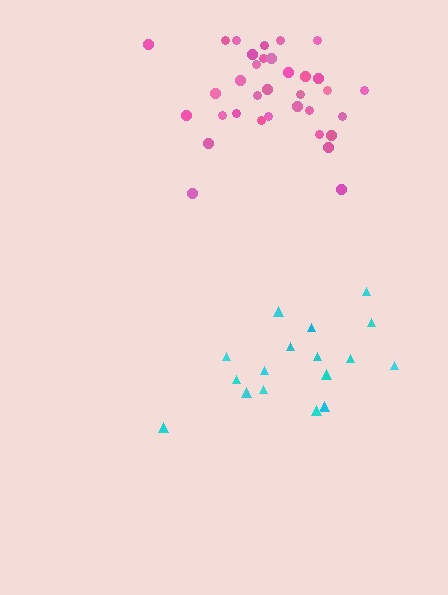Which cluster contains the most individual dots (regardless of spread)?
Pink (34).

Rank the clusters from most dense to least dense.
pink, cyan.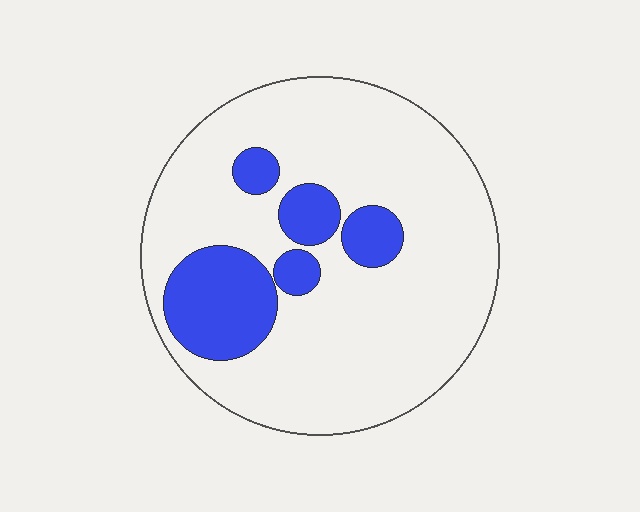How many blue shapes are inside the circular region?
5.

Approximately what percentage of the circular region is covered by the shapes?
Approximately 20%.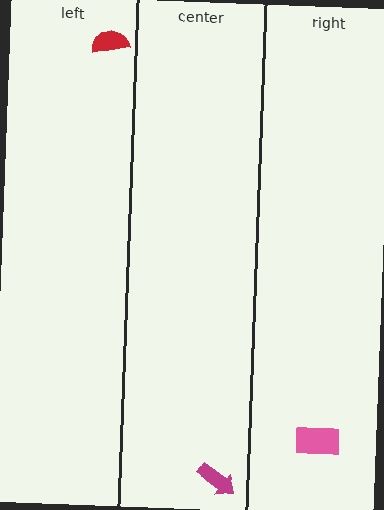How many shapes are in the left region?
1.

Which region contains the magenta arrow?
The center region.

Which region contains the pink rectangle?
The right region.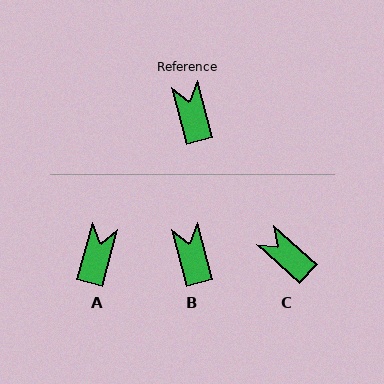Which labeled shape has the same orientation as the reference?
B.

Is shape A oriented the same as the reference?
No, it is off by about 30 degrees.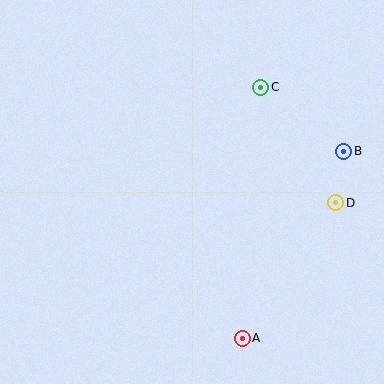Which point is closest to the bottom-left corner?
Point A is closest to the bottom-left corner.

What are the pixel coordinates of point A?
Point A is at (242, 338).